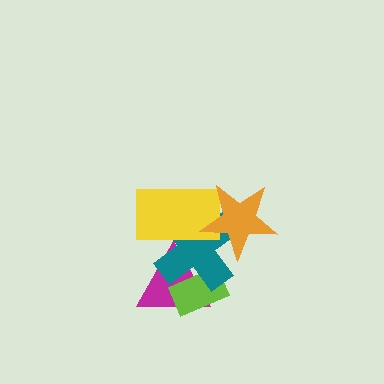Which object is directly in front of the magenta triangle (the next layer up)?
The lime rectangle is directly in front of the magenta triangle.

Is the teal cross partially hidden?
Yes, it is partially covered by another shape.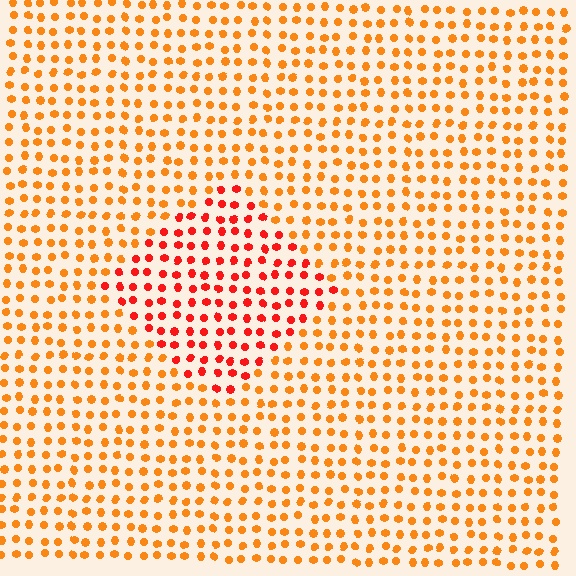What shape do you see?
I see a diamond.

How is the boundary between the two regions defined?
The boundary is defined purely by a slight shift in hue (about 31 degrees). Spacing, size, and orientation are identical on both sides.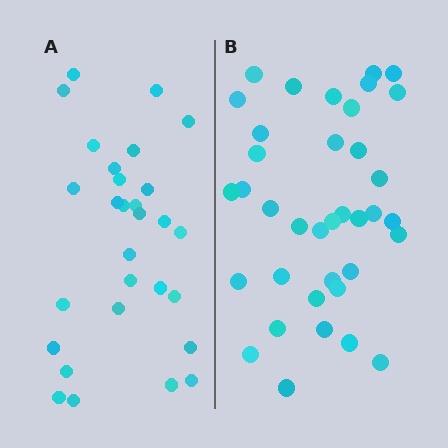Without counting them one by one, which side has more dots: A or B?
Region B (the right region) has more dots.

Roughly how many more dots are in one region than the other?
Region B has roughly 8 or so more dots than region A.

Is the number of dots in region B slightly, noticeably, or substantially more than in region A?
Region B has noticeably more, but not dramatically so. The ratio is roughly 1.3 to 1.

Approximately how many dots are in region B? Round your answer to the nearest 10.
About 40 dots. (The exact count is 37, which rounds to 40.)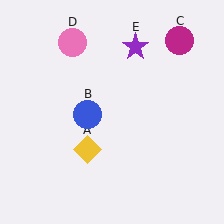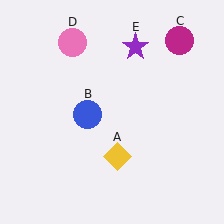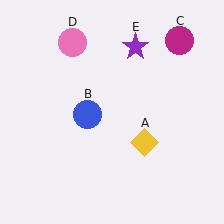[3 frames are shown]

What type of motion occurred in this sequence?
The yellow diamond (object A) rotated counterclockwise around the center of the scene.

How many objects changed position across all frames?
1 object changed position: yellow diamond (object A).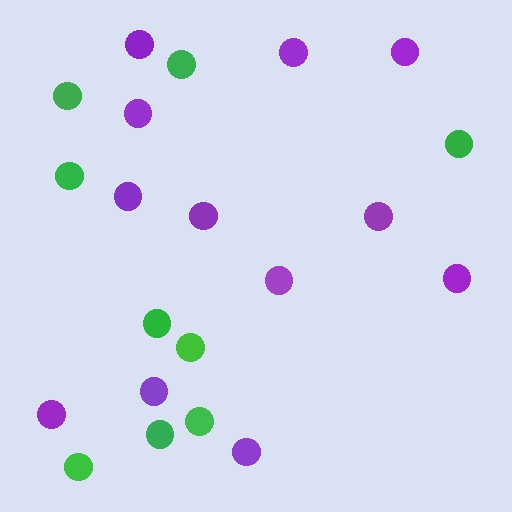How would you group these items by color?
There are 2 groups: one group of purple circles (12) and one group of green circles (9).